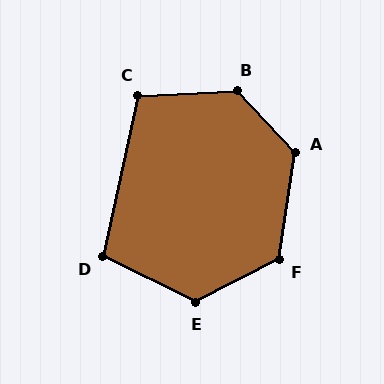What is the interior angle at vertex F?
Approximately 126 degrees (obtuse).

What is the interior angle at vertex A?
Approximately 128 degrees (obtuse).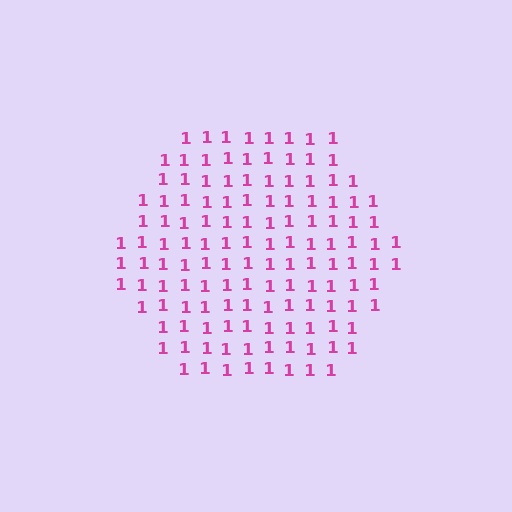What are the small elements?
The small elements are digit 1's.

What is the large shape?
The large shape is a hexagon.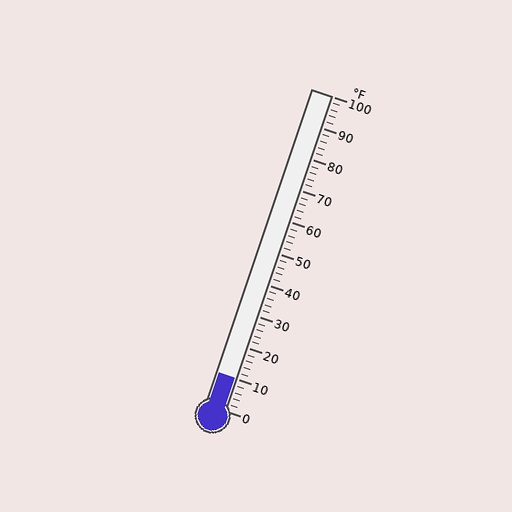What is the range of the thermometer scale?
The thermometer scale ranges from 0°F to 100°F.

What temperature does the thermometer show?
The thermometer shows approximately 10°F.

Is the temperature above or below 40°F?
The temperature is below 40°F.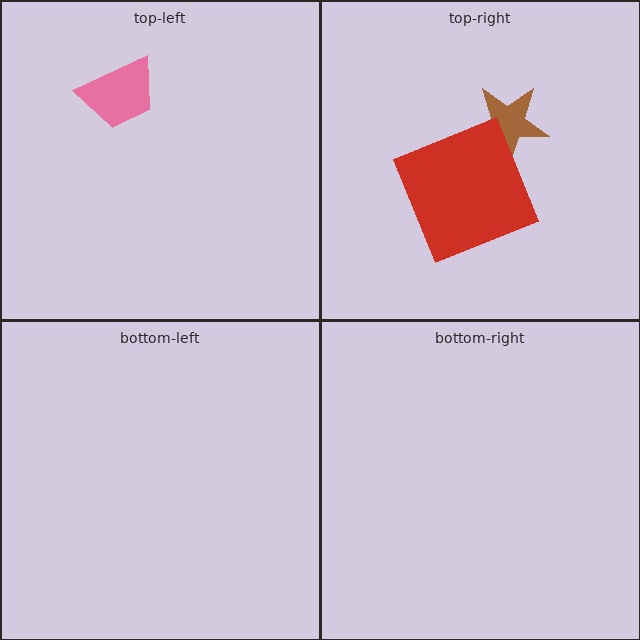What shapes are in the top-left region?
The pink trapezoid.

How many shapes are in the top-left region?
1.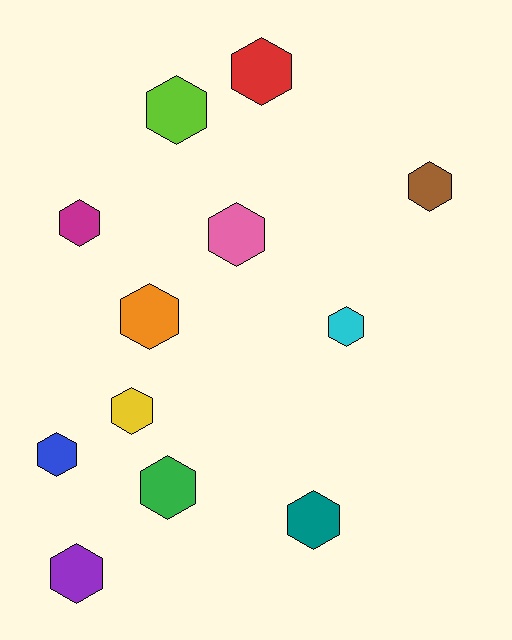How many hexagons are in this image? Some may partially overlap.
There are 12 hexagons.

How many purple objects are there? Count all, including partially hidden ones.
There is 1 purple object.